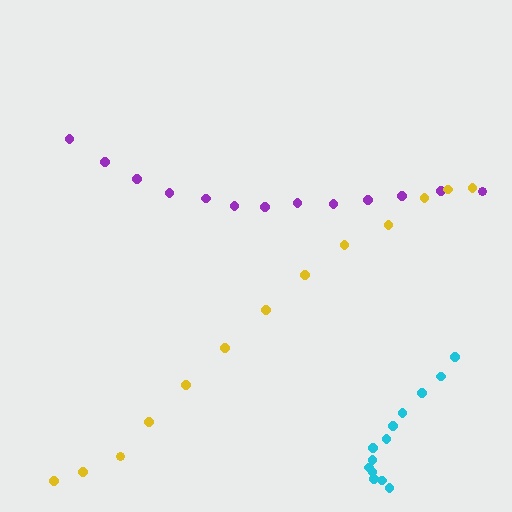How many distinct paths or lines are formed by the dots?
There are 3 distinct paths.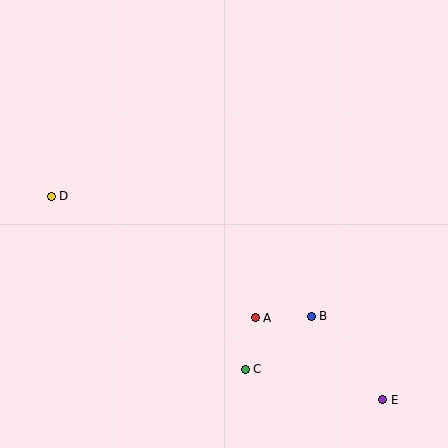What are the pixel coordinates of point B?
Point B is at (311, 316).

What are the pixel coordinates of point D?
Point D is at (51, 196).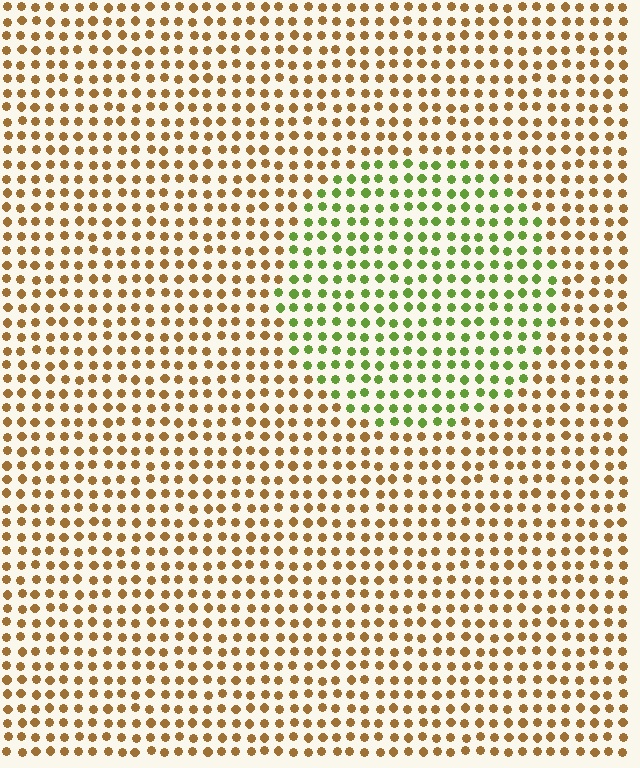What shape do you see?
I see a circle.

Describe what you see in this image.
The image is filled with small brown elements in a uniform arrangement. A circle-shaped region is visible where the elements are tinted to a slightly different hue, forming a subtle color boundary.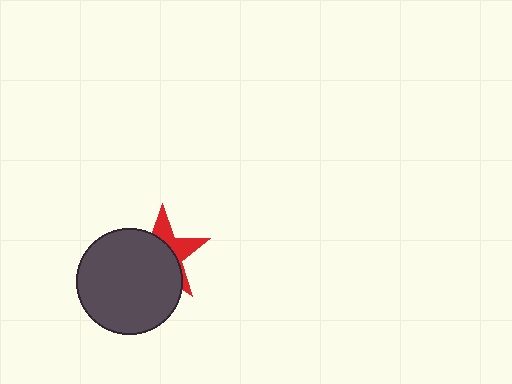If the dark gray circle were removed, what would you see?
You would see the complete red star.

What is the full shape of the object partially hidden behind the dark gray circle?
The partially hidden object is a red star.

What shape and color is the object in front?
The object in front is a dark gray circle.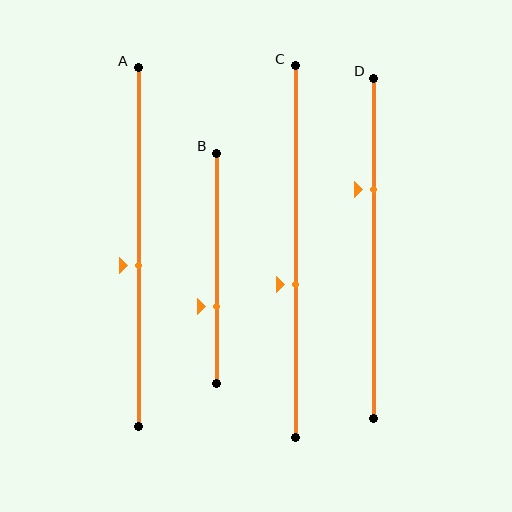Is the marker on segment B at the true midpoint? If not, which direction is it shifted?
No, the marker on segment B is shifted downward by about 16% of the segment length.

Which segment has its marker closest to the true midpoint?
Segment A has its marker closest to the true midpoint.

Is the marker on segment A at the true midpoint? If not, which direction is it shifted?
No, the marker on segment A is shifted downward by about 5% of the segment length.